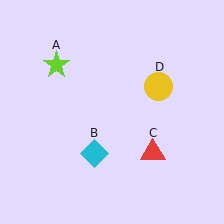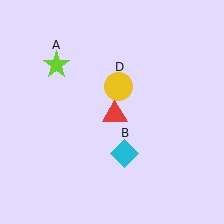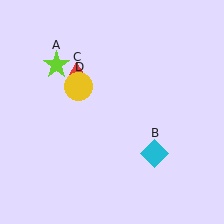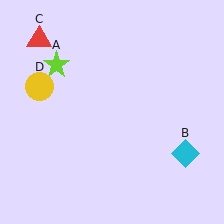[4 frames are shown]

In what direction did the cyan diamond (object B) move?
The cyan diamond (object B) moved right.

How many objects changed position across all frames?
3 objects changed position: cyan diamond (object B), red triangle (object C), yellow circle (object D).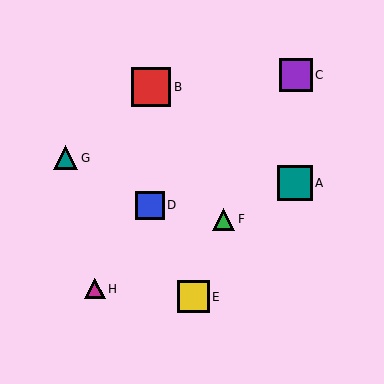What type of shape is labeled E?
Shape E is a yellow square.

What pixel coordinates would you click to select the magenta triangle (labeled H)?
Click at (95, 289) to select the magenta triangle H.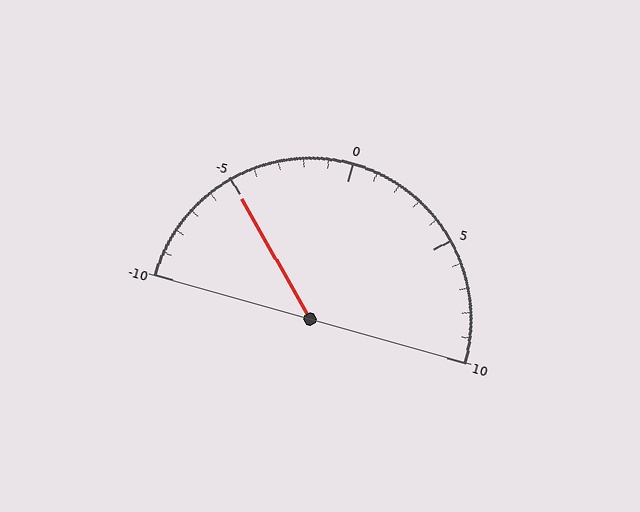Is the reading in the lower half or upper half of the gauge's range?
The reading is in the lower half of the range (-10 to 10).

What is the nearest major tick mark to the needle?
The nearest major tick mark is -5.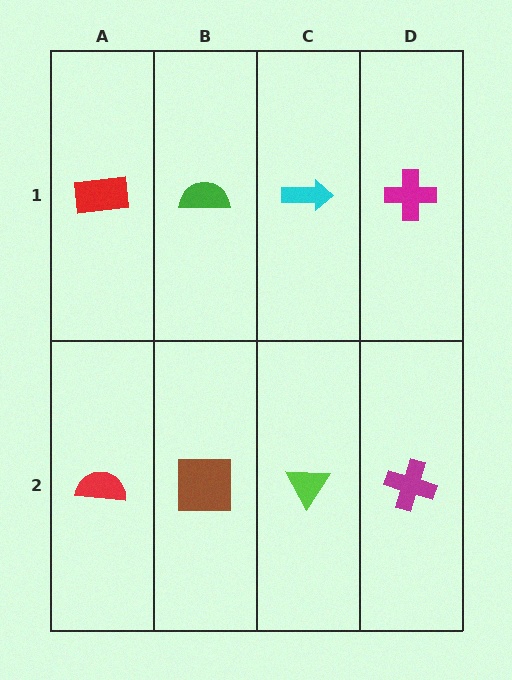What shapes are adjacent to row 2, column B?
A green semicircle (row 1, column B), a red semicircle (row 2, column A), a lime triangle (row 2, column C).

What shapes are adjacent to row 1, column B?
A brown square (row 2, column B), a red rectangle (row 1, column A), a cyan arrow (row 1, column C).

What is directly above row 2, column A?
A red rectangle.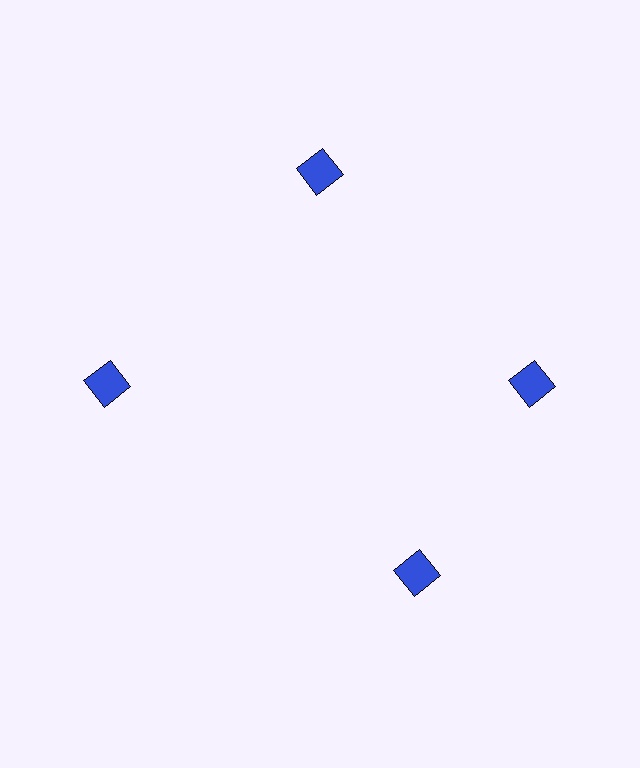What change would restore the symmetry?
The symmetry would be restored by rotating it back into even spacing with its neighbors so that all 4 squares sit at equal angles and equal distance from the center.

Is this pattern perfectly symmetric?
No. The 4 blue squares are arranged in a ring, but one element near the 6 o'clock position is rotated out of alignment along the ring, breaking the 4-fold rotational symmetry.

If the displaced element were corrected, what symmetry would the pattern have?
It would have 4-fold rotational symmetry — the pattern would map onto itself every 90 degrees.